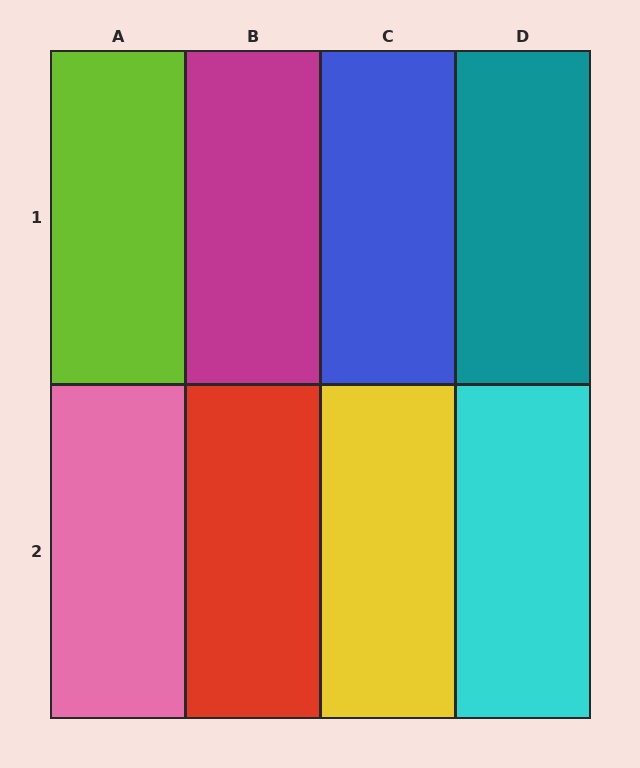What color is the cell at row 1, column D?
Teal.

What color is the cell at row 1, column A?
Lime.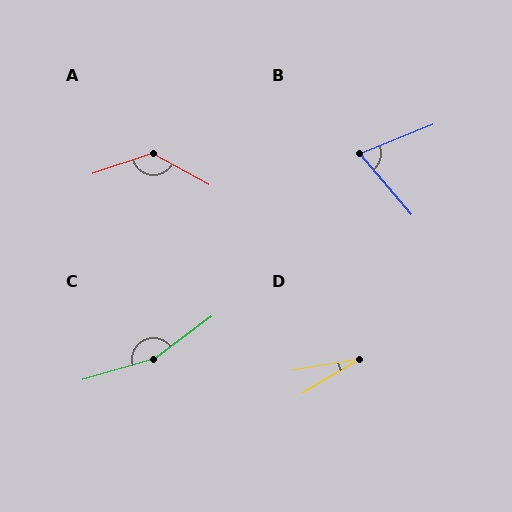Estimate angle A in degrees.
Approximately 132 degrees.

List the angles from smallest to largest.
D (21°), B (71°), A (132°), C (160°).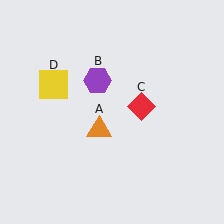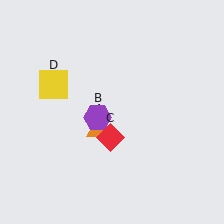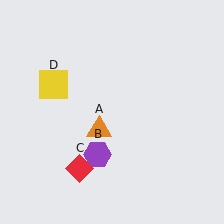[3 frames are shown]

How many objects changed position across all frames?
2 objects changed position: purple hexagon (object B), red diamond (object C).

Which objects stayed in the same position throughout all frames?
Orange triangle (object A) and yellow square (object D) remained stationary.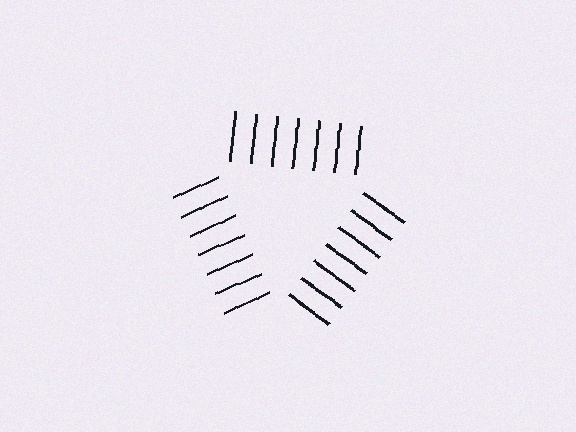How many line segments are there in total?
21 — 7 along each of the 3 edges.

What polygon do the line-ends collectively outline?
An illusory triangle — the line segments terminate on its edges but no continuous stroke is drawn.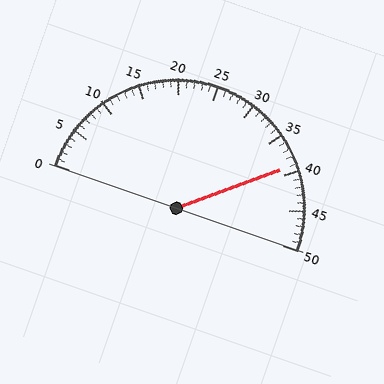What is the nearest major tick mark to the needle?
The nearest major tick mark is 40.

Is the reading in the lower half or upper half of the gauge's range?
The reading is in the upper half of the range (0 to 50).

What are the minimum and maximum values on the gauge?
The gauge ranges from 0 to 50.